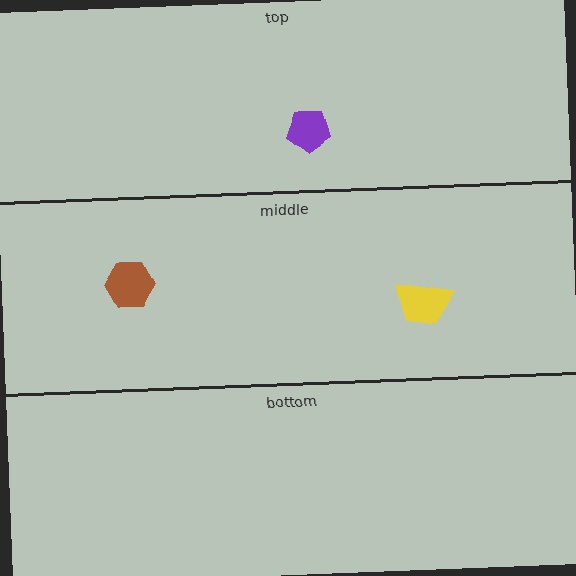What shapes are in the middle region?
The yellow trapezoid, the brown hexagon.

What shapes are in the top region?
The purple pentagon.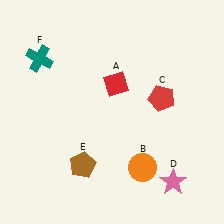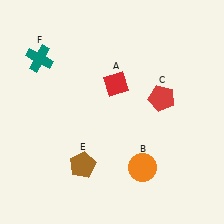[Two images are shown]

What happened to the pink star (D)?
The pink star (D) was removed in Image 2. It was in the bottom-right area of Image 1.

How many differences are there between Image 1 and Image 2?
There is 1 difference between the two images.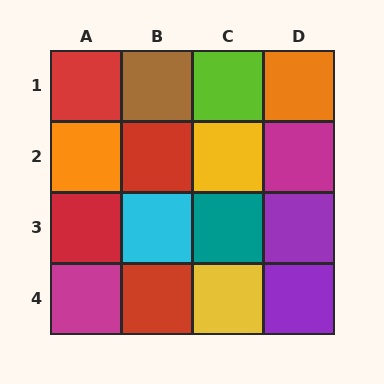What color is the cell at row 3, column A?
Red.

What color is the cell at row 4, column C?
Yellow.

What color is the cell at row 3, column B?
Cyan.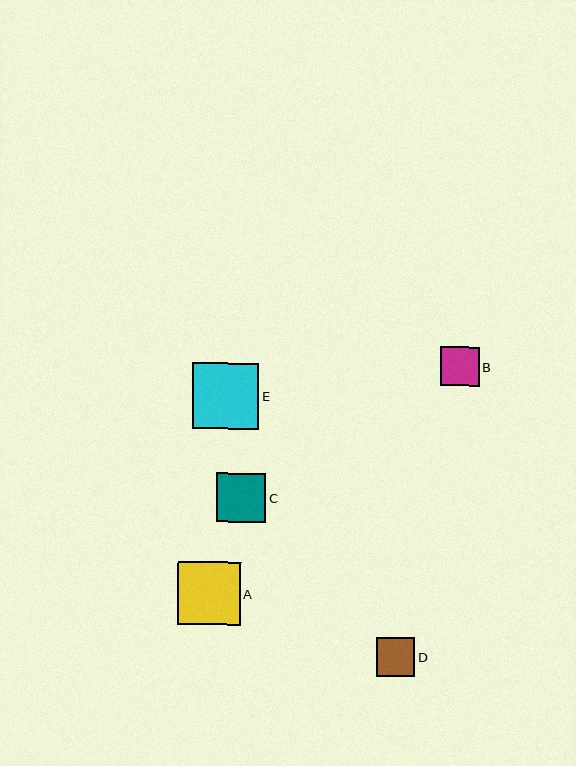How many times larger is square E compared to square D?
Square E is approximately 1.7 times the size of square D.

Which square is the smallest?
Square D is the smallest with a size of approximately 38 pixels.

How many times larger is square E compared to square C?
Square E is approximately 1.3 times the size of square C.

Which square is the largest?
Square E is the largest with a size of approximately 66 pixels.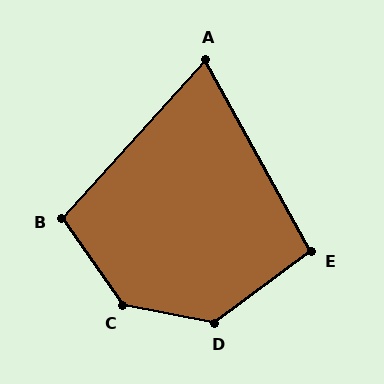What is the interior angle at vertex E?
Approximately 98 degrees (obtuse).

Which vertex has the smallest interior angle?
A, at approximately 71 degrees.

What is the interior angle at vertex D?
Approximately 133 degrees (obtuse).